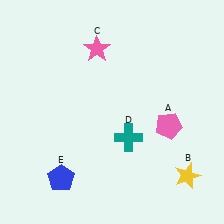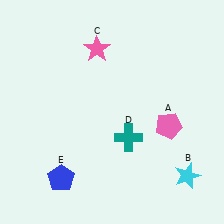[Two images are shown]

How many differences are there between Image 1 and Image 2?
There is 1 difference between the two images.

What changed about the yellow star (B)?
In Image 1, B is yellow. In Image 2, it changed to cyan.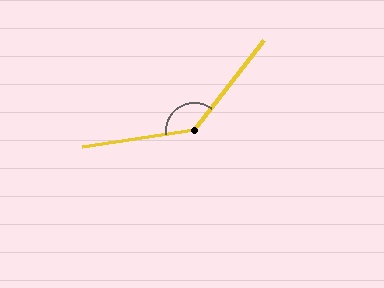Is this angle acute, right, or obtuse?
It is obtuse.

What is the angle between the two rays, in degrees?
Approximately 136 degrees.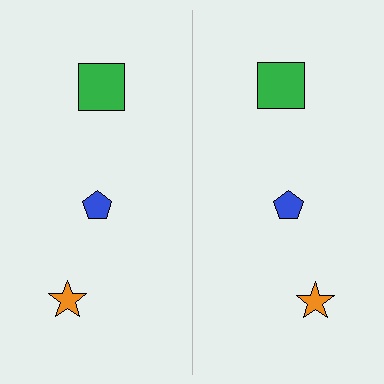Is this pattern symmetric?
Yes, this pattern has bilateral (reflection) symmetry.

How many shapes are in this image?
There are 6 shapes in this image.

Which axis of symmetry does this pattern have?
The pattern has a vertical axis of symmetry running through the center of the image.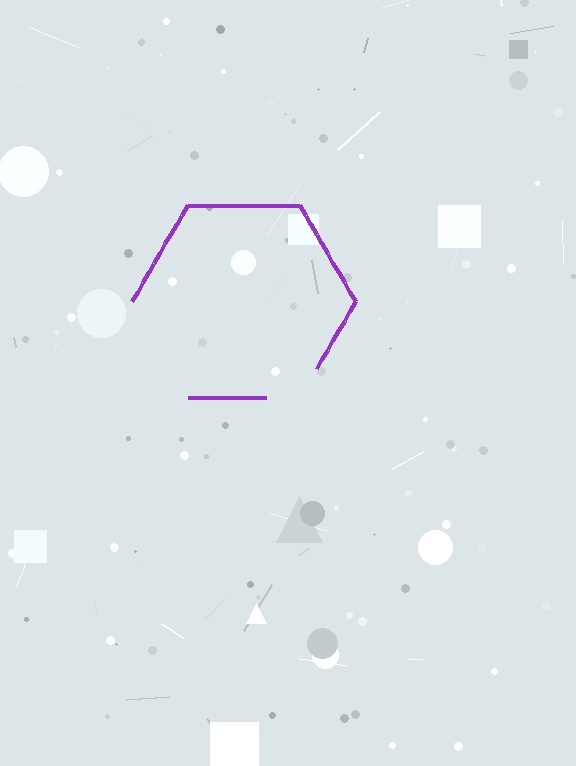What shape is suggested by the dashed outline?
The dashed outline suggests a hexagon.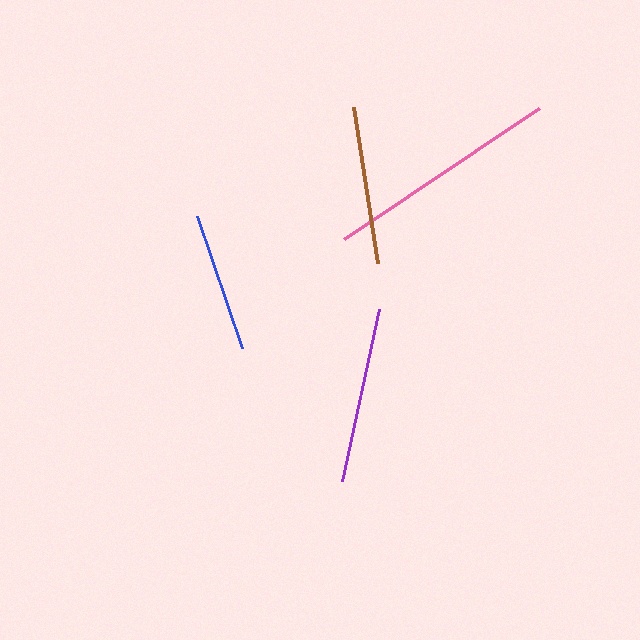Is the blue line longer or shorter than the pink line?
The pink line is longer than the blue line.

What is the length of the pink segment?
The pink segment is approximately 235 pixels long.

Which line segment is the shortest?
The blue line is the shortest at approximately 139 pixels.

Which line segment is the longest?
The pink line is the longest at approximately 235 pixels.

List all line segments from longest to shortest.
From longest to shortest: pink, purple, brown, blue.